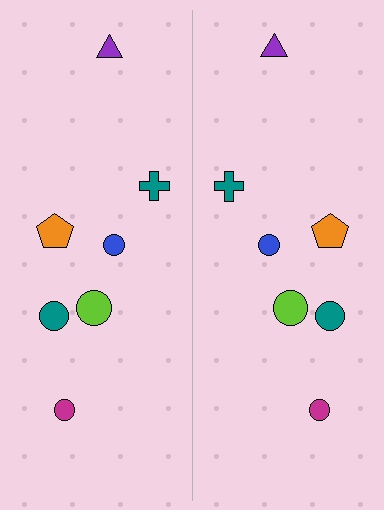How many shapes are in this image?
There are 14 shapes in this image.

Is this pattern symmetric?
Yes, this pattern has bilateral (reflection) symmetry.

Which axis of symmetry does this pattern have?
The pattern has a vertical axis of symmetry running through the center of the image.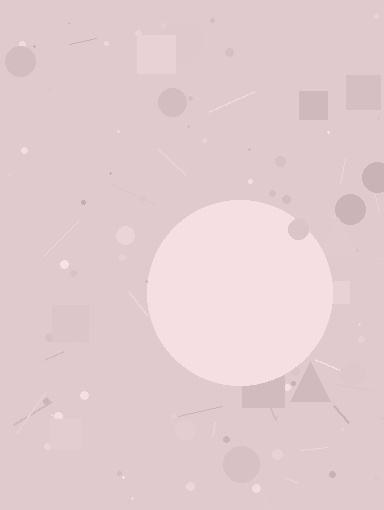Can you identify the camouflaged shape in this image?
The camouflaged shape is a circle.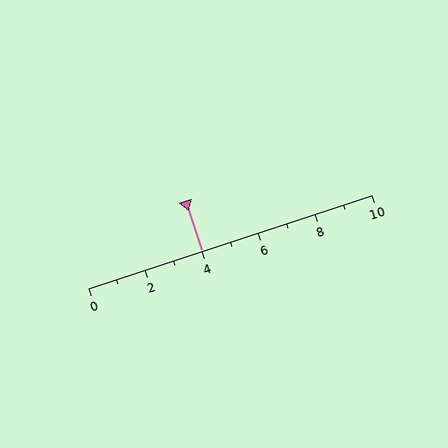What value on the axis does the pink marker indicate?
The marker indicates approximately 4.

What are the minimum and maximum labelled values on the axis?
The axis runs from 0 to 10.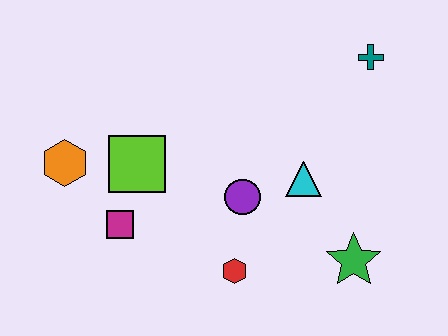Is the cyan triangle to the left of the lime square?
No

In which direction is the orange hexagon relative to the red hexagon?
The orange hexagon is to the left of the red hexagon.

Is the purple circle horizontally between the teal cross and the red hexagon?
Yes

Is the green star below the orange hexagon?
Yes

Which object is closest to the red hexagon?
The purple circle is closest to the red hexagon.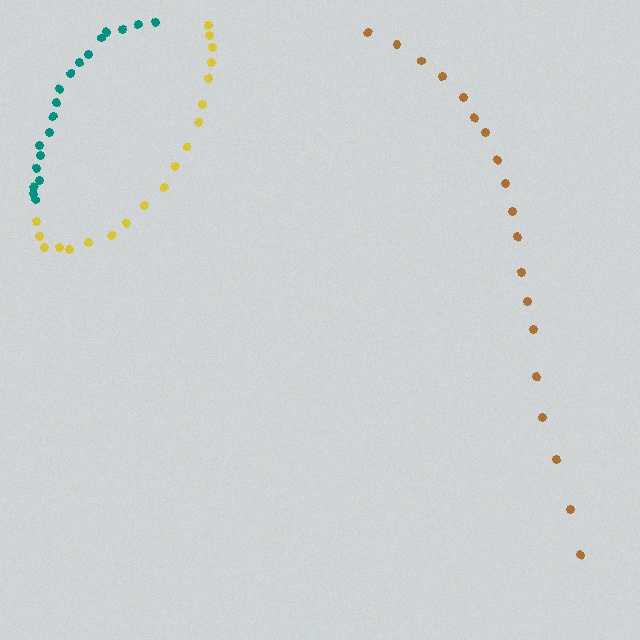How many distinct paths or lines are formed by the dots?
There are 3 distinct paths.